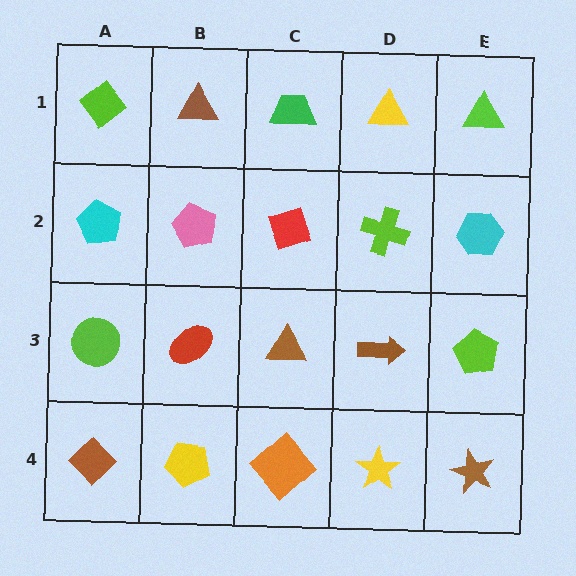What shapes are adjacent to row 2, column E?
A lime triangle (row 1, column E), a lime pentagon (row 3, column E), a lime cross (row 2, column D).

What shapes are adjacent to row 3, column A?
A cyan pentagon (row 2, column A), a brown diamond (row 4, column A), a red ellipse (row 3, column B).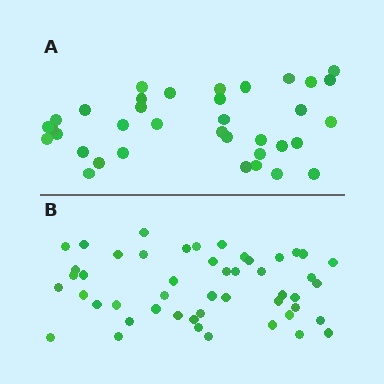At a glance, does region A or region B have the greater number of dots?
Region B (the bottom region) has more dots.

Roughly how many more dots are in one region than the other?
Region B has approximately 15 more dots than region A.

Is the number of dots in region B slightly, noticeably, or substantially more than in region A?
Region B has noticeably more, but not dramatically so. The ratio is roughly 1.4 to 1.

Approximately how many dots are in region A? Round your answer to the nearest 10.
About 40 dots. (The exact count is 36, which rounds to 40.)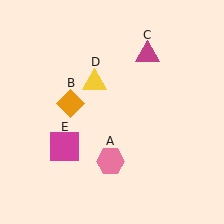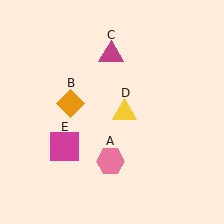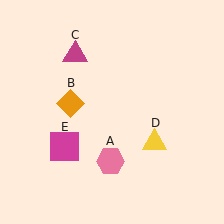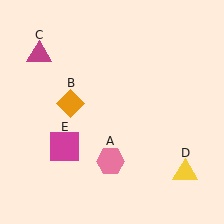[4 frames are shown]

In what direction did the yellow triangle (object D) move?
The yellow triangle (object D) moved down and to the right.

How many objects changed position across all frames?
2 objects changed position: magenta triangle (object C), yellow triangle (object D).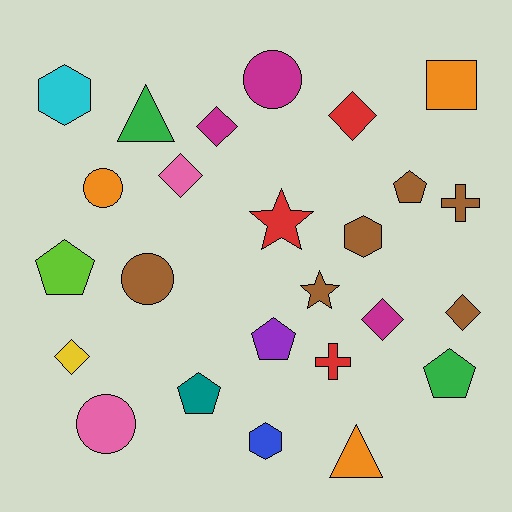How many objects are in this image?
There are 25 objects.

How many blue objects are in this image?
There is 1 blue object.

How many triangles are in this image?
There are 2 triangles.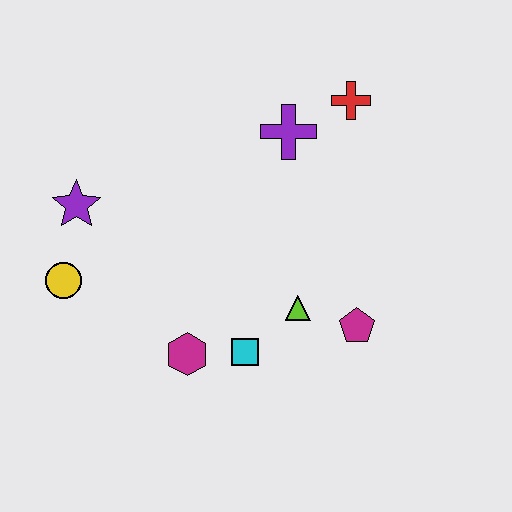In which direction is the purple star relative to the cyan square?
The purple star is to the left of the cyan square.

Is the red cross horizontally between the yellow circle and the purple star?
No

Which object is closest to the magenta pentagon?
The lime triangle is closest to the magenta pentagon.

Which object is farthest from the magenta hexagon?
The red cross is farthest from the magenta hexagon.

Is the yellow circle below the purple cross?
Yes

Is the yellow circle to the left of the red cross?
Yes